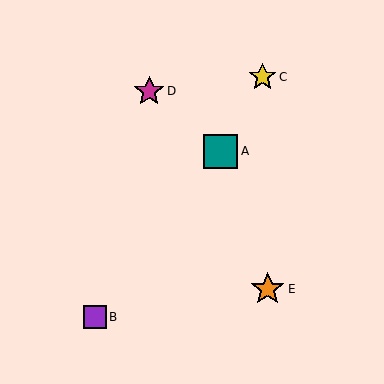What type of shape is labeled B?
Shape B is a purple square.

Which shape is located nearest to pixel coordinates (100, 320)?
The purple square (labeled B) at (95, 317) is nearest to that location.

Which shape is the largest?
The teal square (labeled A) is the largest.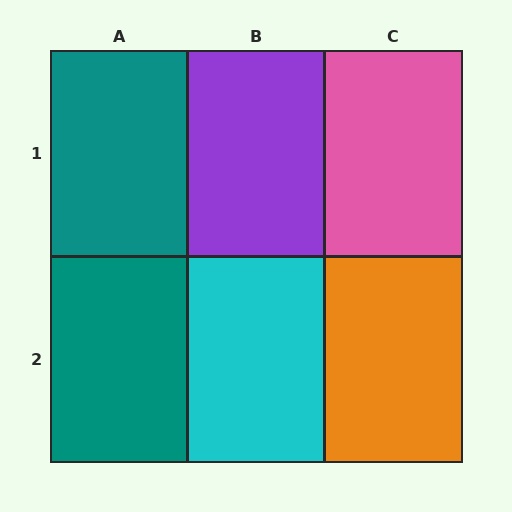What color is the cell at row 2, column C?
Orange.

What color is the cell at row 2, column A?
Teal.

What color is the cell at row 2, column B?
Cyan.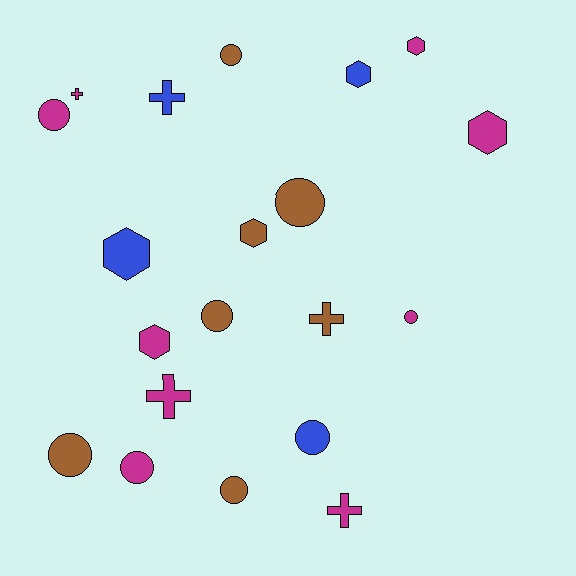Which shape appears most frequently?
Circle, with 9 objects.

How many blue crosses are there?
There is 1 blue cross.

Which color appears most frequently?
Magenta, with 9 objects.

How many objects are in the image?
There are 20 objects.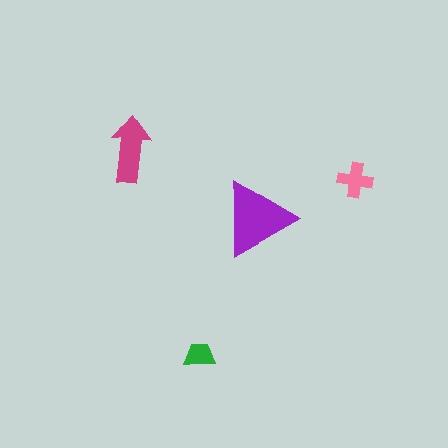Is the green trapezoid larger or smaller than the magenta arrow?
Smaller.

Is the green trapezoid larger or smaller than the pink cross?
Smaller.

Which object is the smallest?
The green trapezoid.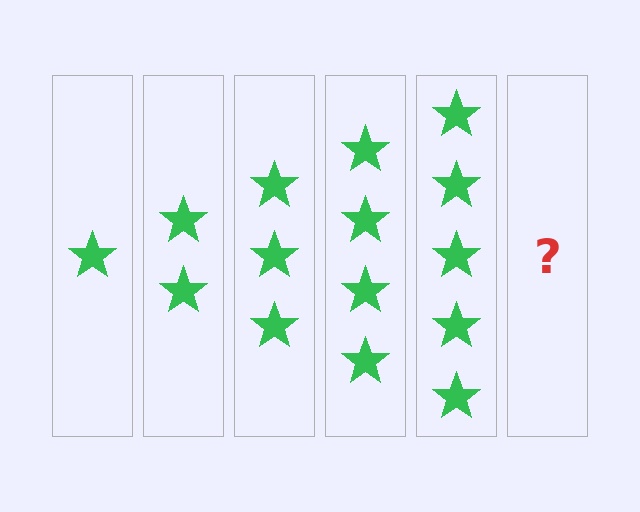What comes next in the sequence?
The next element should be 6 stars.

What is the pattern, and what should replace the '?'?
The pattern is that each step adds one more star. The '?' should be 6 stars.